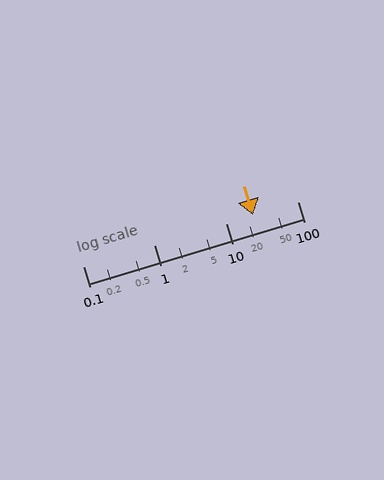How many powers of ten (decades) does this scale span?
The scale spans 3 decades, from 0.1 to 100.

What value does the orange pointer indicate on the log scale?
The pointer indicates approximately 24.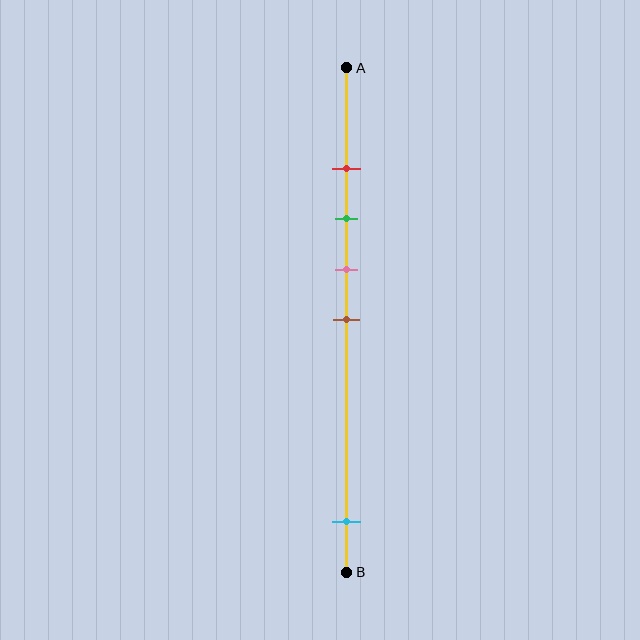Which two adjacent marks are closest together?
The red and green marks are the closest adjacent pair.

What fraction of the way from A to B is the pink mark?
The pink mark is approximately 40% (0.4) of the way from A to B.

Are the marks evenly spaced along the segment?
No, the marks are not evenly spaced.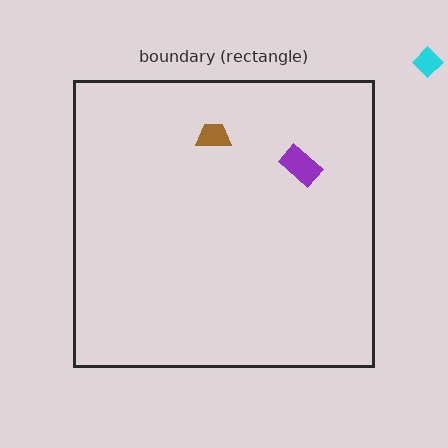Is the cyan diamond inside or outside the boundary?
Outside.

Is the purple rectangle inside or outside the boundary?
Inside.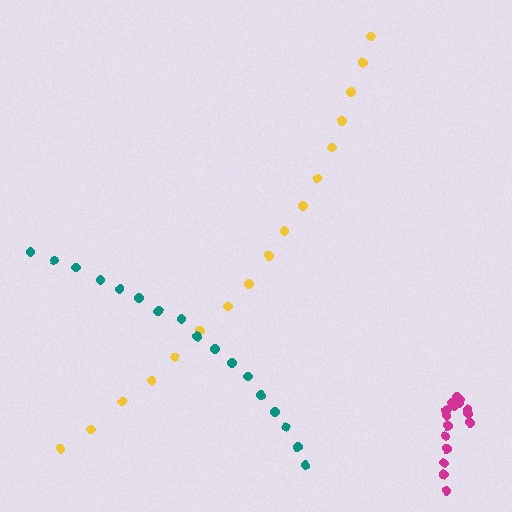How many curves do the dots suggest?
There are 3 distinct paths.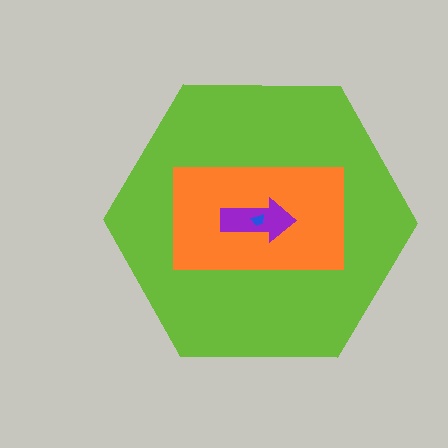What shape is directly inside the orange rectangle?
The purple arrow.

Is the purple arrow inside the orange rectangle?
Yes.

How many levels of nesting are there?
4.